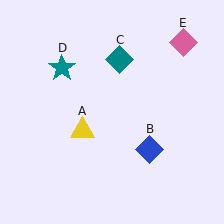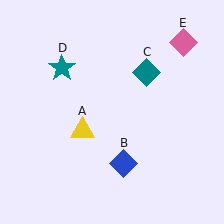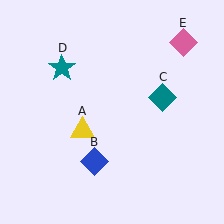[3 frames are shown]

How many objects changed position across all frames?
2 objects changed position: blue diamond (object B), teal diamond (object C).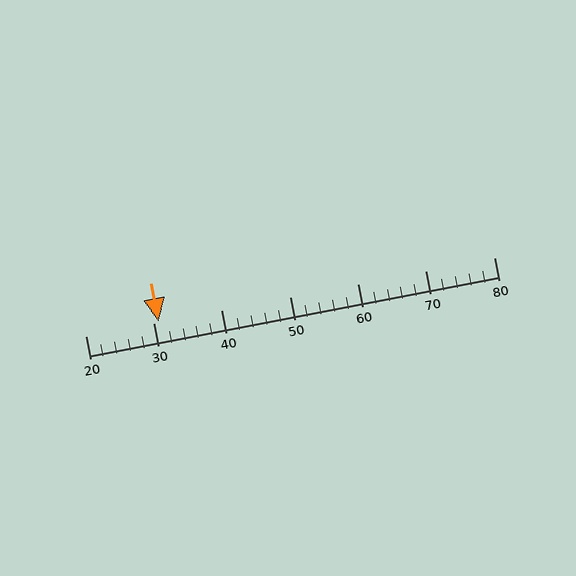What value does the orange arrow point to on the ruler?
The orange arrow points to approximately 31.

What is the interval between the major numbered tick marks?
The major tick marks are spaced 10 units apart.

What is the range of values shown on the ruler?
The ruler shows values from 20 to 80.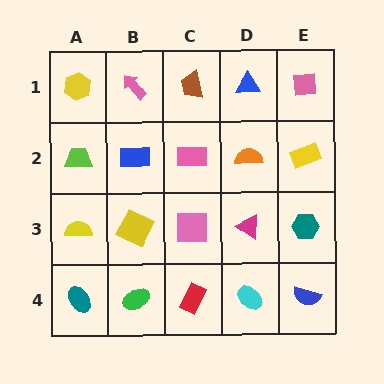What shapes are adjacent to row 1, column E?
A yellow rectangle (row 2, column E), a blue triangle (row 1, column D).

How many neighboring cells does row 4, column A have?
2.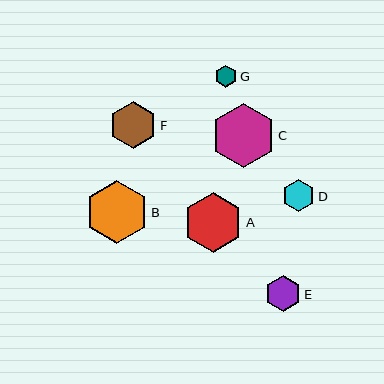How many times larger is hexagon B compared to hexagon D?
Hexagon B is approximately 2.0 times the size of hexagon D.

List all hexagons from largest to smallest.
From largest to smallest: C, B, A, F, E, D, G.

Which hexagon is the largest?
Hexagon C is the largest with a size of approximately 64 pixels.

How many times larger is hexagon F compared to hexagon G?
Hexagon F is approximately 2.1 times the size of hexagon G.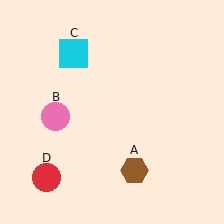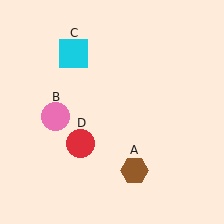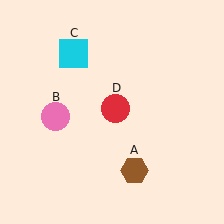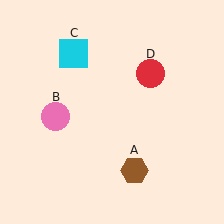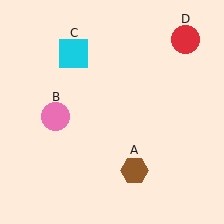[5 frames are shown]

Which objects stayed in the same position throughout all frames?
Brown hexagon (object A) and pink circle (object B) and cyan square (object C) remained stationary.